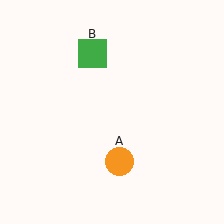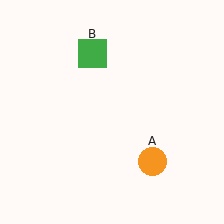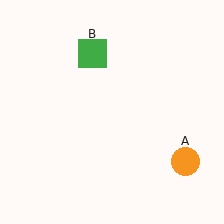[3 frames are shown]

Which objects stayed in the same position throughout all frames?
Green square (object B) remained stationary.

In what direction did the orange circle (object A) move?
The orange circle (object A) moved right.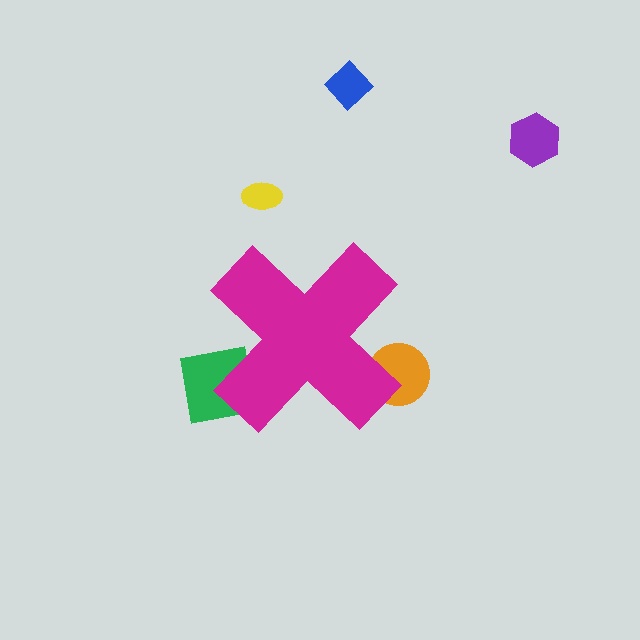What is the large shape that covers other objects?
A magenta cross.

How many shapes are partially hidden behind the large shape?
2 shapes are partially hidden.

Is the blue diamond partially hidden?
No, the blue diamond is fully visible.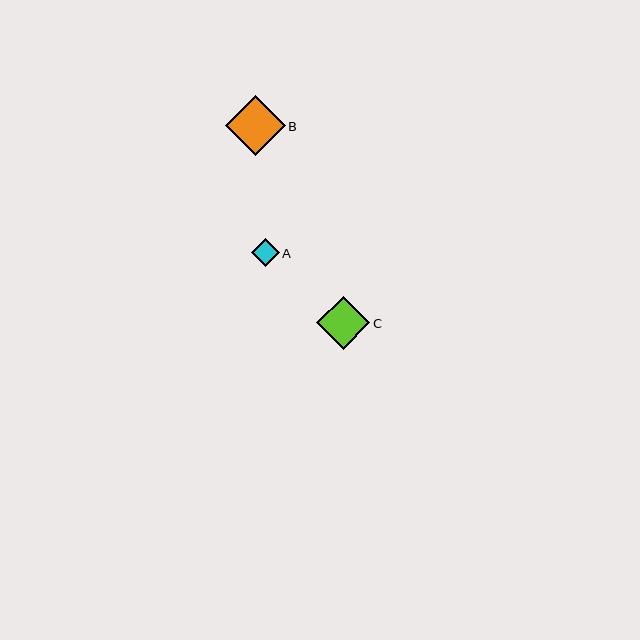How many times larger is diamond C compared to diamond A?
Diamond C is approximately 1.9 times the size of diamond A.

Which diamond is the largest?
Diamond B is the largest with a size of approximately 60 pixels.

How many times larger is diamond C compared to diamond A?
Diamond C is approximately 1.9 times the size of diamond A.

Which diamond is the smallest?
Diamond A is the smallest with a size of approximately 28 pixels.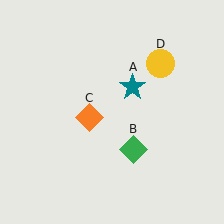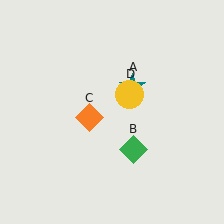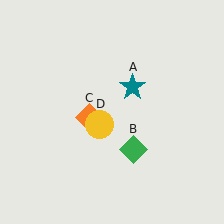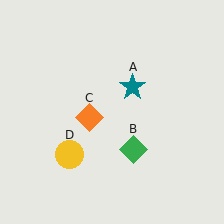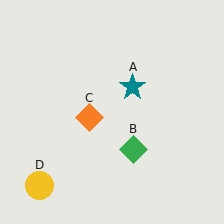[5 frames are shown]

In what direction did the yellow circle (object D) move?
The yellow circle (object D) moved down and to the left.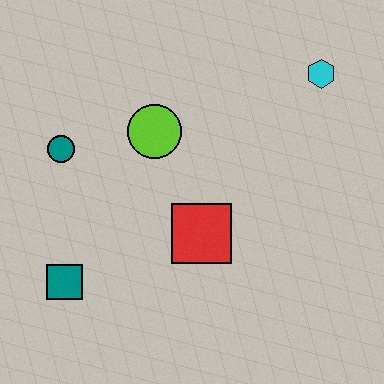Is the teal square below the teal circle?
Yes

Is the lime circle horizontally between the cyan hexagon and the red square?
No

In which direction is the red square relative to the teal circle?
The red square is to the right of the teal circle.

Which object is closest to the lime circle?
The teal circle is closest to the lime circle.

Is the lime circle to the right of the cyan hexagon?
No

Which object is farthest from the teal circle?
The cyan hexagon is farthest from the teal circle.